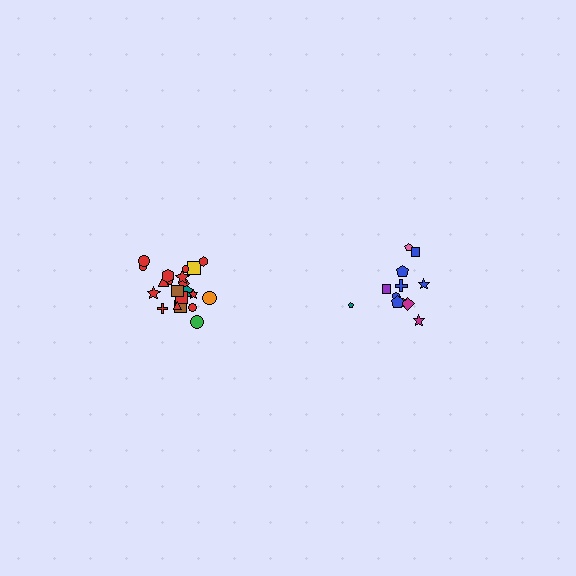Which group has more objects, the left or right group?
The left group.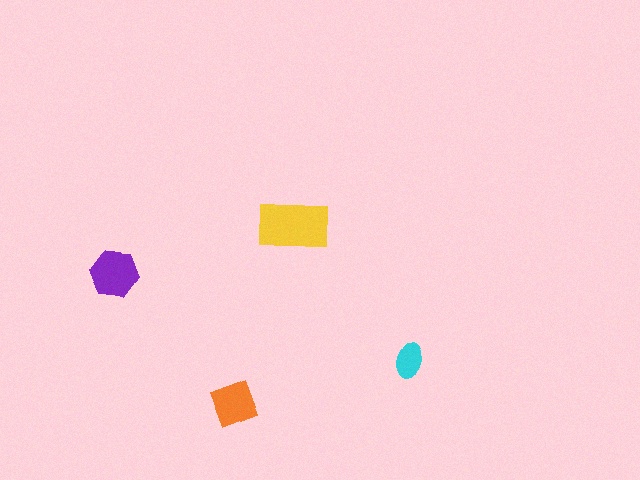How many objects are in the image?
There are 4 objects in the image.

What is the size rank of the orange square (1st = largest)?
3rd.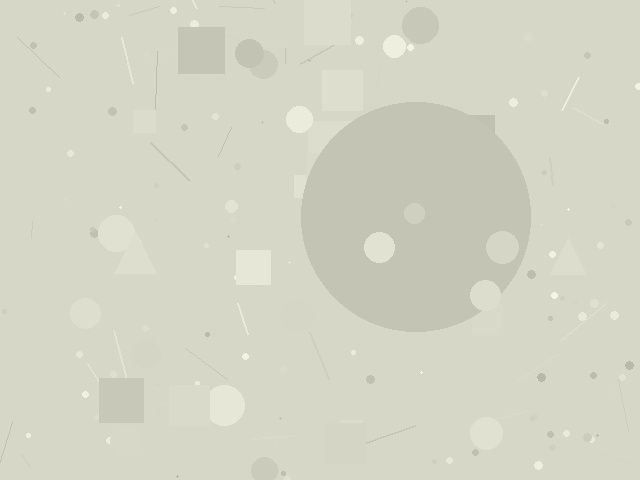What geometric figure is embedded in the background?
A circle is embedded in the background.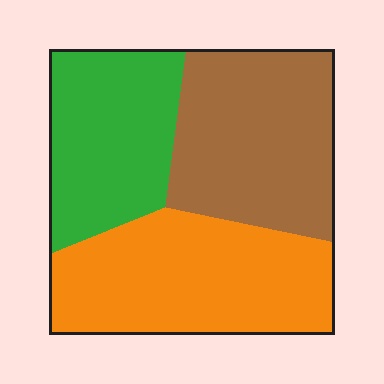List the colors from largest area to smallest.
From largest to smallest: orange, brown, green.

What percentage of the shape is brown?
Brown takes up about one third (1/3) of the shape.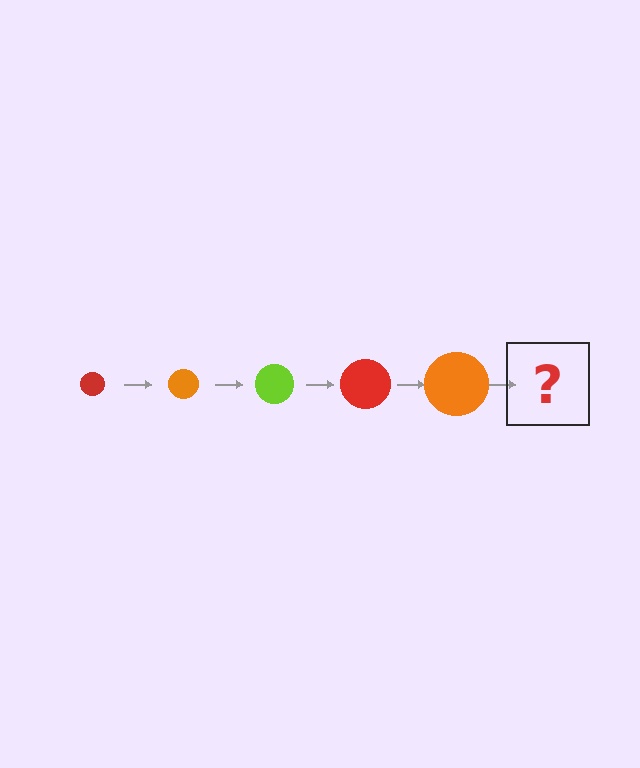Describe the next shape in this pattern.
It should be a lime circle, larger than the previous one.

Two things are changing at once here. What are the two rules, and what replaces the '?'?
The two rules are that the circle grows larger each step and the color cycles through red, orange, and lime. The '?' should be a lime circle, larger than the previous one.